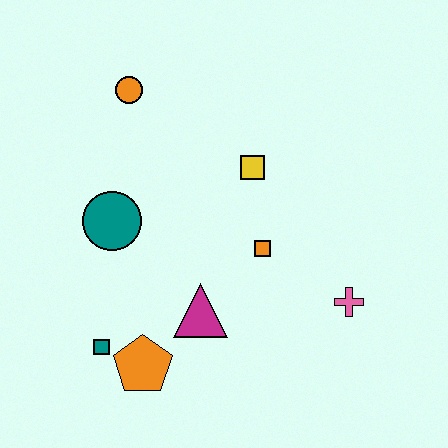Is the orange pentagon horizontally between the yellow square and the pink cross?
No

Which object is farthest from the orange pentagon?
The orange circle is farthest from the orange pentagon.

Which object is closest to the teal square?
The orange pentagon is closest to the teal square.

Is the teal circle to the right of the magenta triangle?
No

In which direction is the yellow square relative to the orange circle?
The yellow square is to the right of the orange circle.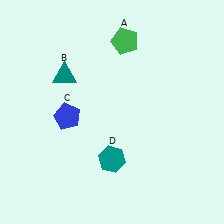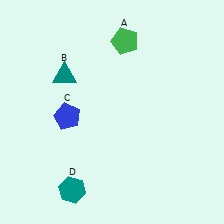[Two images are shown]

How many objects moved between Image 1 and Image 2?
1 object moved between the two images.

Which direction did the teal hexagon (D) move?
The teal hexagon (D) moved left.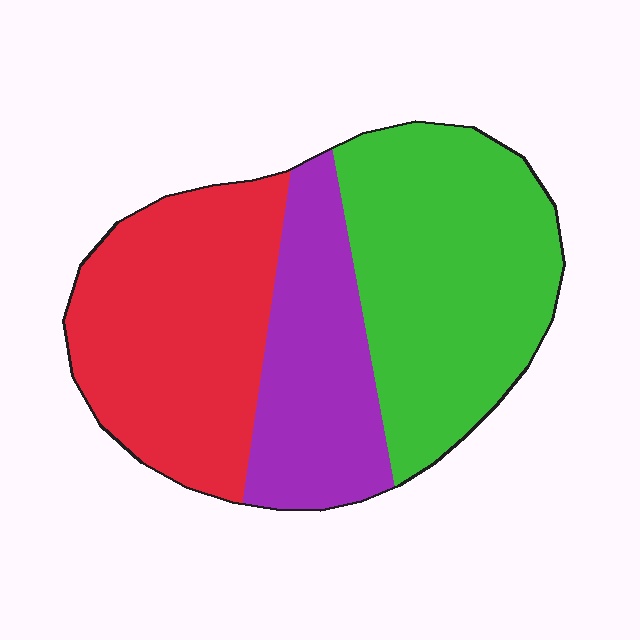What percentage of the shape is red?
Red covers about 35% of the shape.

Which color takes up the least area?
Purple, at roughly 25%.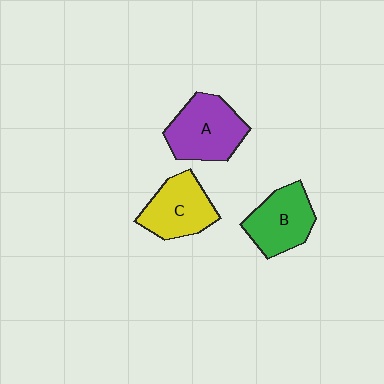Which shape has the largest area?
Shape A (purple).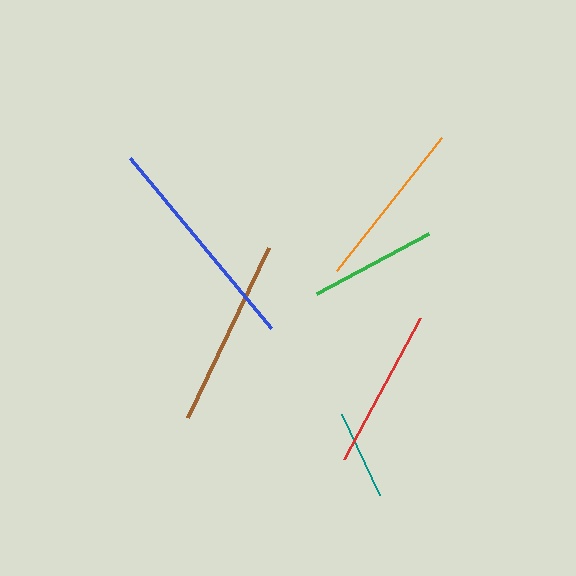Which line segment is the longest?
The blue line is the longest at approximately 222 pixels.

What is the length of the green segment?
The green segment is approximately 127 pixels long.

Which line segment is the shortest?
The teal line is the shortest at approximately 89 pixels.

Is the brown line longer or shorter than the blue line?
The blue line is longer than the brown line.